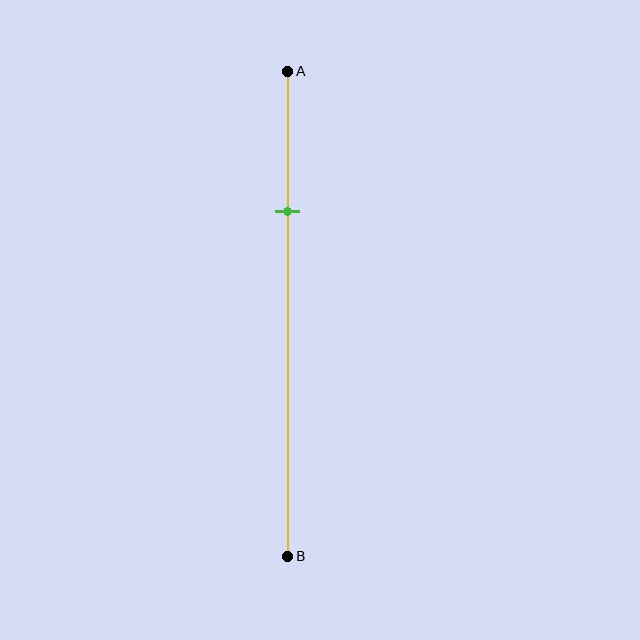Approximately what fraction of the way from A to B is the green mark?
The green mark is approximately 30% of the way from A to B.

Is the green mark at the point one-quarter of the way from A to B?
No, the mark is at about 30% from A, not at the 25% one-quarter point.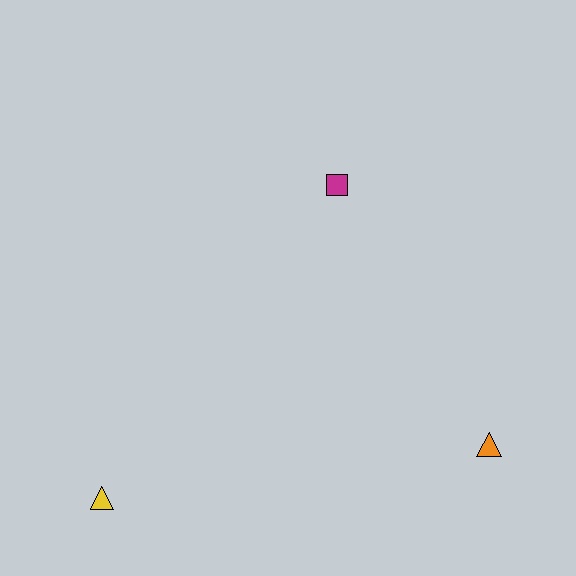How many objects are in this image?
There are 3 objects.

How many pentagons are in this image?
There are no pentagons.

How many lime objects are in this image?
There are no lime objects.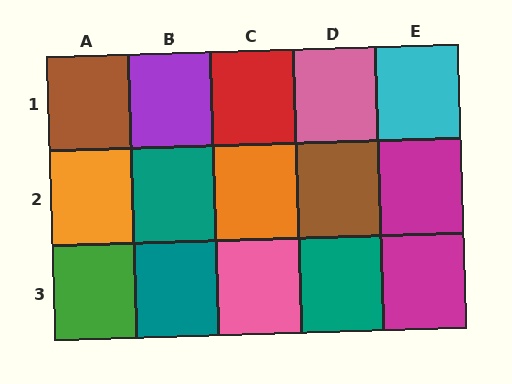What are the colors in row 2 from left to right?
Orange, teal, orange, brown, magenta.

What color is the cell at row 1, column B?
Purple.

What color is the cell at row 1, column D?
Pink.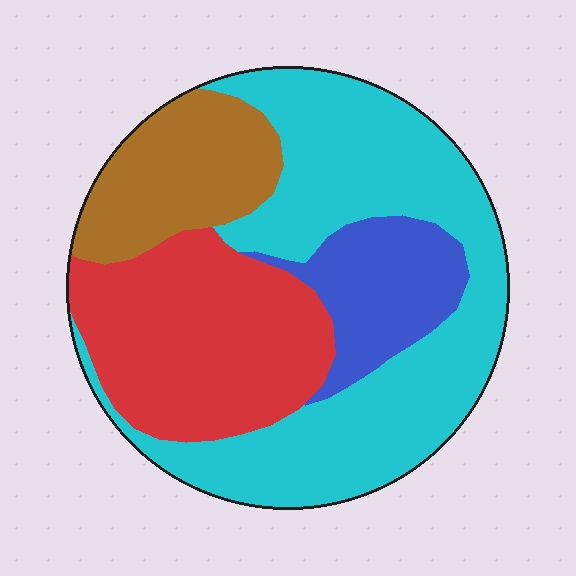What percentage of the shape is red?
Red takes up between a sixth and a third of the shape.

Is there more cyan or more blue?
Cyan.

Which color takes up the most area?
Cyan, at roughly 45%.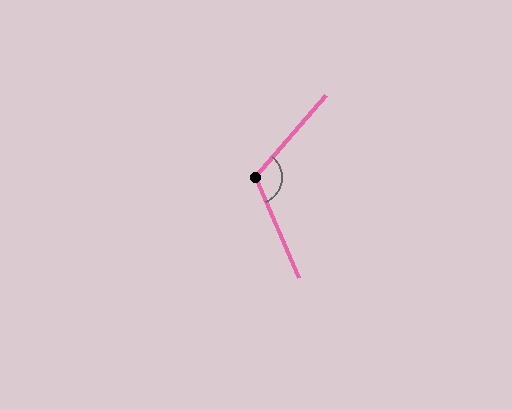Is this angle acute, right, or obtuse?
It is obtuse.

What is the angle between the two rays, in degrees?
Approximately 115 degrees.